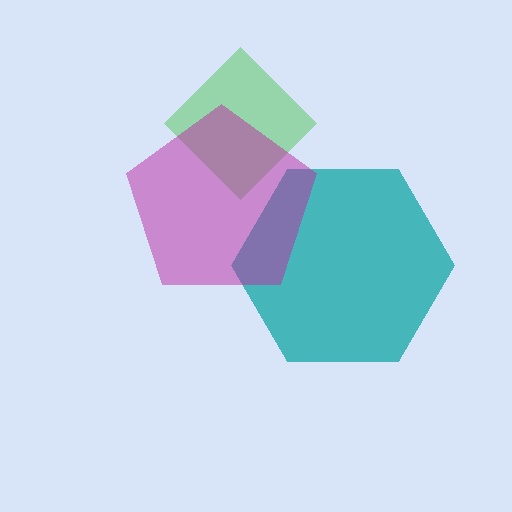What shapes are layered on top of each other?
The layered shapes are: a green diamond, a teal hexagon, a magenta pentagon.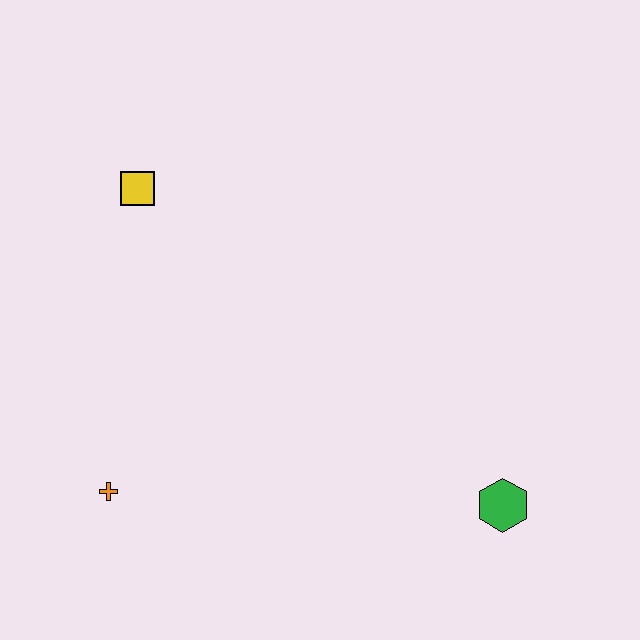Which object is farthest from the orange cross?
The green hexagon is farthest from the orange cross.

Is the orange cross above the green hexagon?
Yes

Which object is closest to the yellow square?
The orange cross is closest to the yellow square.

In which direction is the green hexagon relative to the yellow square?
The green hexagon is to the right of the yellow square.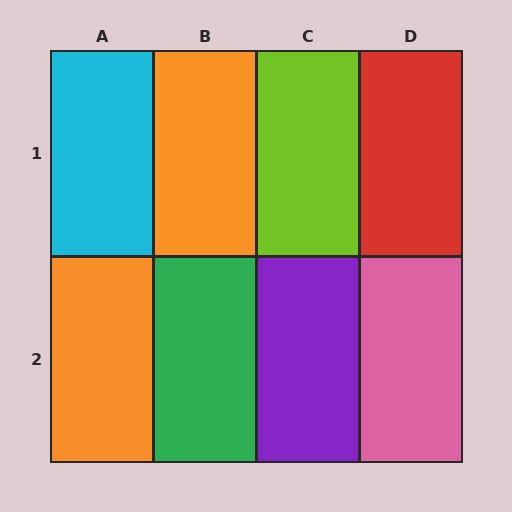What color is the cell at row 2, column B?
Green.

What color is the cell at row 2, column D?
Pink.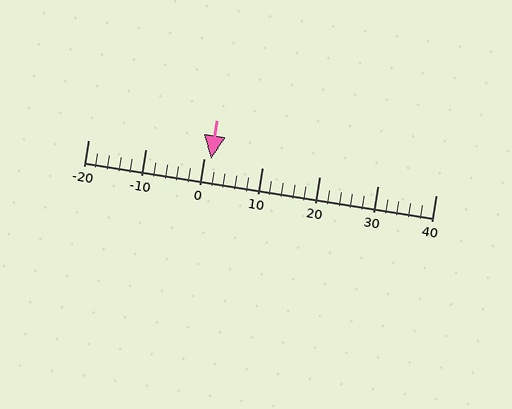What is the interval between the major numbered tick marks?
The major tick marks are spaced 10 units apart.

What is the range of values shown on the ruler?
The ruler shows values from -20 to 40.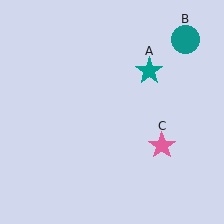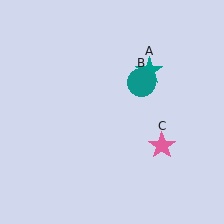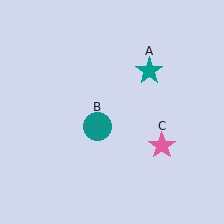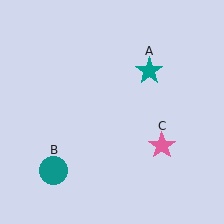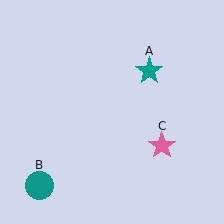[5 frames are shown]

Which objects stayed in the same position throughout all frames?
Teal star (object A) and pink star (object C) remained stationary.